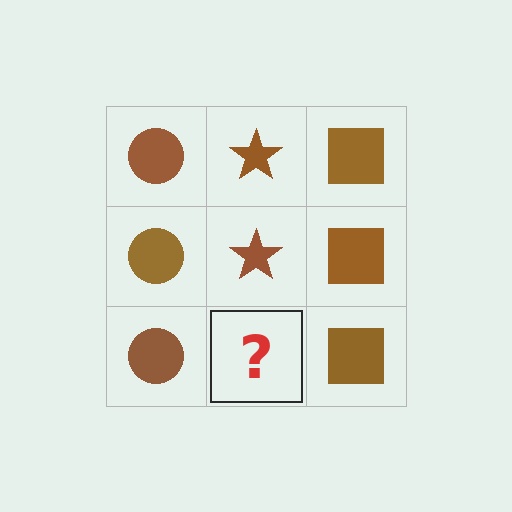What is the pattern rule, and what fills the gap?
The rule is that each column has a consistent shape. The gap should be filled with a brown star.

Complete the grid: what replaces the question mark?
The question mark should be replaced with a brown star.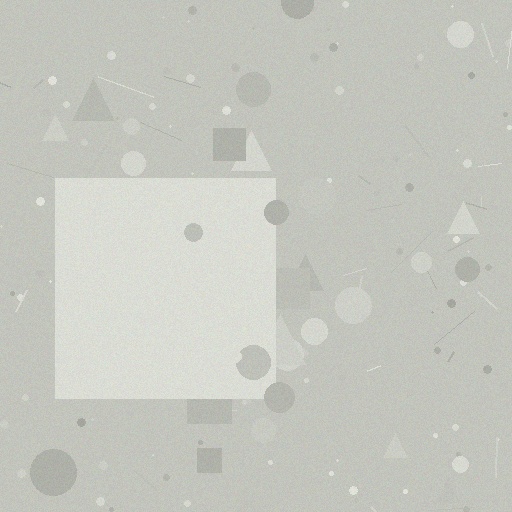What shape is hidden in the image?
A square is hidden in the image.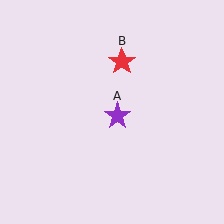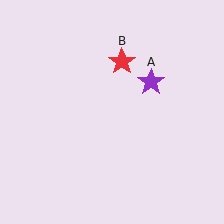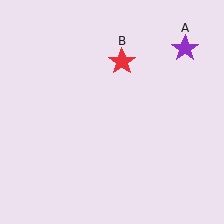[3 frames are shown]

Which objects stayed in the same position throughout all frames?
Red star (object B) remained stationary.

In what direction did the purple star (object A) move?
The purple star (object A) moved up and to the right.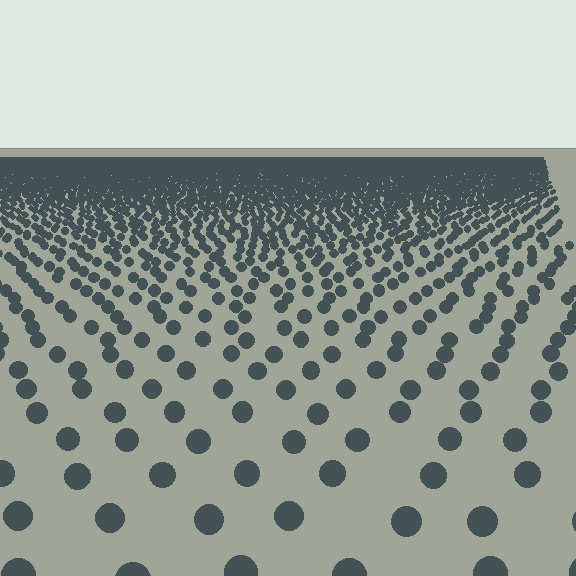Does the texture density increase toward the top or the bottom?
Density increases toward the top.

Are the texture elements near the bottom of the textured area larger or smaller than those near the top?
Larger. Near the bottom, elements are closer to the viewer and appear at a bigger on-screen size.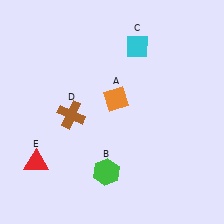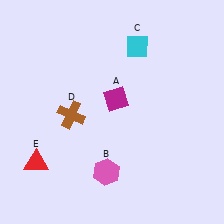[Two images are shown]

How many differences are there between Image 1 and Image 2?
There are 2 differences between the two images.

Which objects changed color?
A changed from orange to magenta. B changed from green to pink.